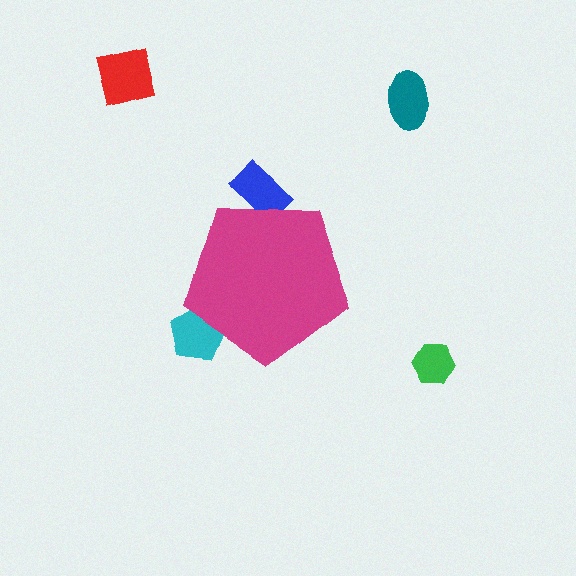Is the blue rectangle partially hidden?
Yes, the blue rectangle is partially hidden behind the magenta pentagon.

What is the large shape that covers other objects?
A magenta pentagon.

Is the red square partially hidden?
No, the red square is fully visible.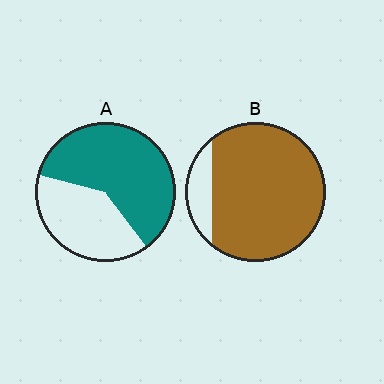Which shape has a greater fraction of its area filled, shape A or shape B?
Shape B.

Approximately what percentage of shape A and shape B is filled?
A is approximately 60% and B is approximately 85%.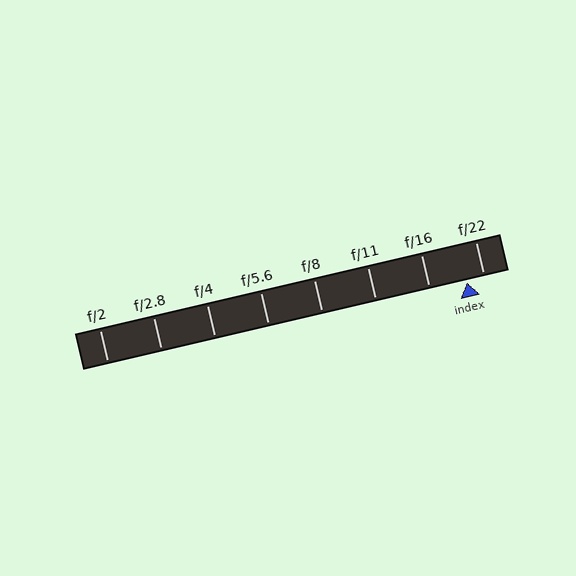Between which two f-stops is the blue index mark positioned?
The index mark is between f/16 and f/22.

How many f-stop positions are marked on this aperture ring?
There are 8 f-stop positions marked.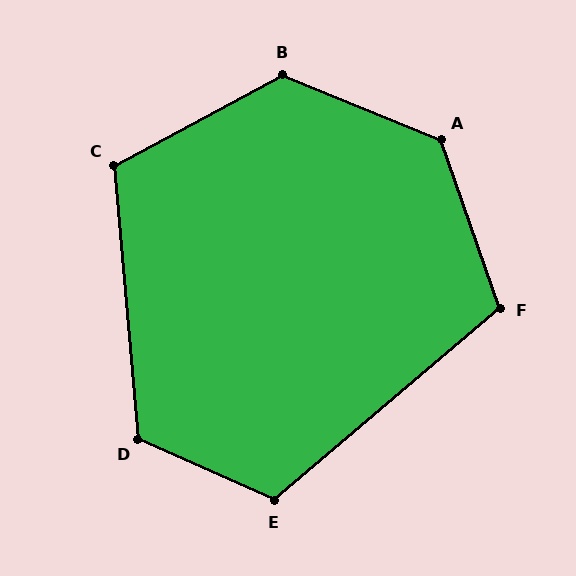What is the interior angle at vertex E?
Approximately 115 degrees (obtuse).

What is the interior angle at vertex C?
Approximately 113 degrees (obtuse).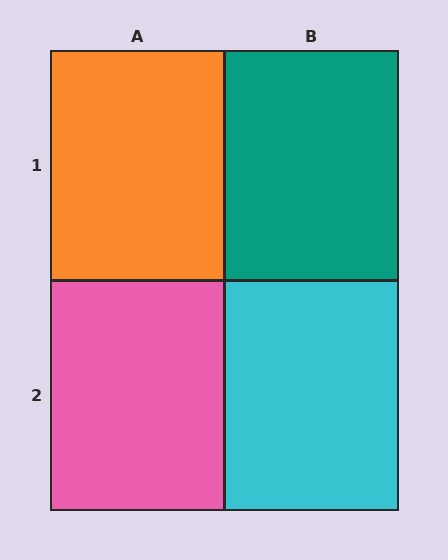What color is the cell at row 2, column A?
Pink.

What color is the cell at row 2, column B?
Cyan.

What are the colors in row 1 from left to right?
Orange, teal.